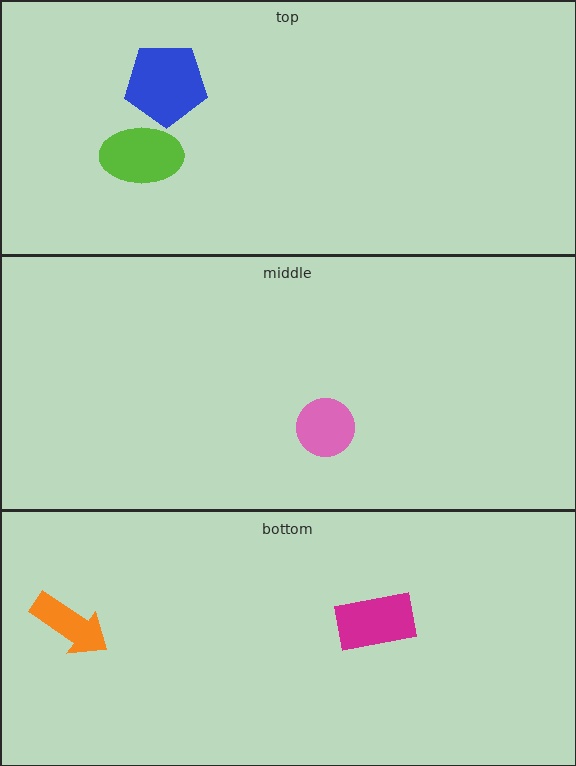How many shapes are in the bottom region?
2.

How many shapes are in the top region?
2.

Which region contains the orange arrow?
The bottom region.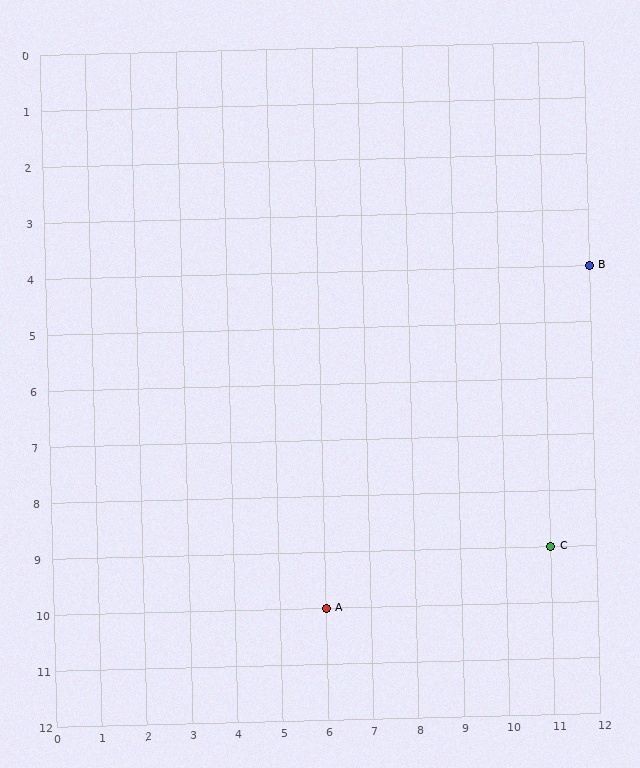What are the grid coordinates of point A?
Point A is at grid coordinates (6, 10).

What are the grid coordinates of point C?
Point C is at grid coordinates (11, 9).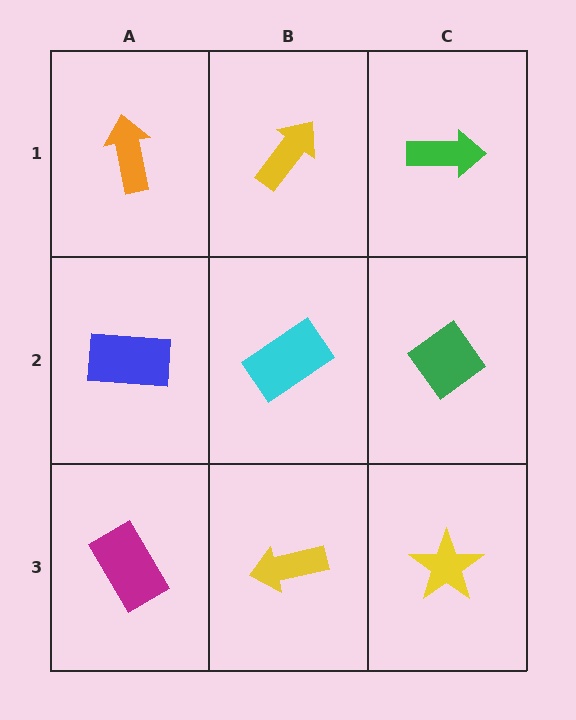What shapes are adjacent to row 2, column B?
A yellow arrow (row 1, column B), a yellow arrow (row 3, column B), a blue rectangle (row 2, column A), a green diamond (row 2, column C).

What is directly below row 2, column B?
A yellow arrow.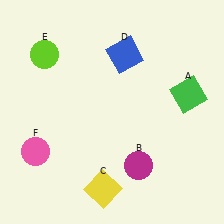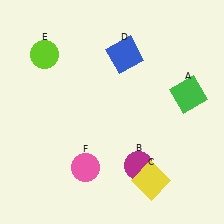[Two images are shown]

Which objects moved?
The objects that moved are: the yellow square (C), the pink circle (F).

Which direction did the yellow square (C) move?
The yellow square (C) moved right.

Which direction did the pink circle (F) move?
The pink circle (F) moved right.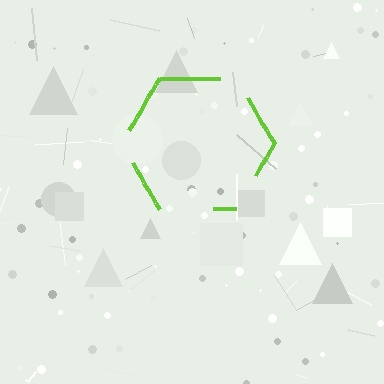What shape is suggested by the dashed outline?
The dashed outline suggests a hexagon.